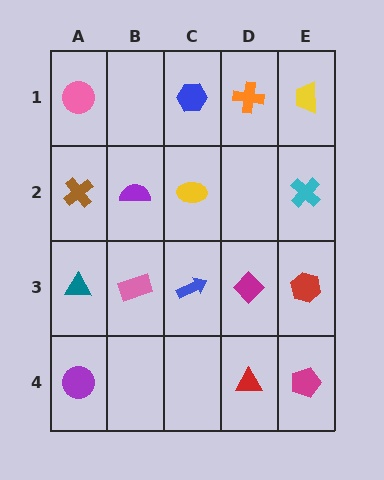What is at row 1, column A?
A pink circle.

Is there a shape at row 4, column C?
No, that cell is empty.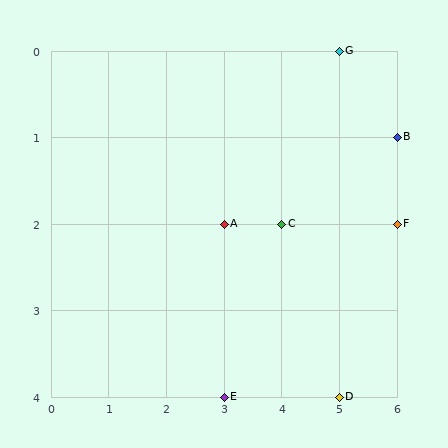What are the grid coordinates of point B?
Point B is at grid coordinates (6, 1).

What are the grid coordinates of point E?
Point E is at grid coordinates (3, 4).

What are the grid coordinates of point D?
Point D is at grid coordinates (5, 4).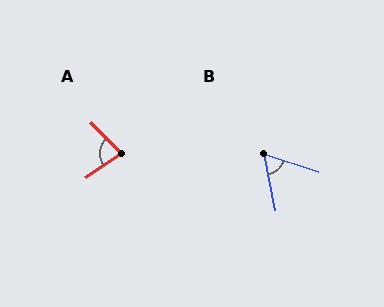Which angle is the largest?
A, at approximately 79 degrees.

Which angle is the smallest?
B, at approximately 61 degrees.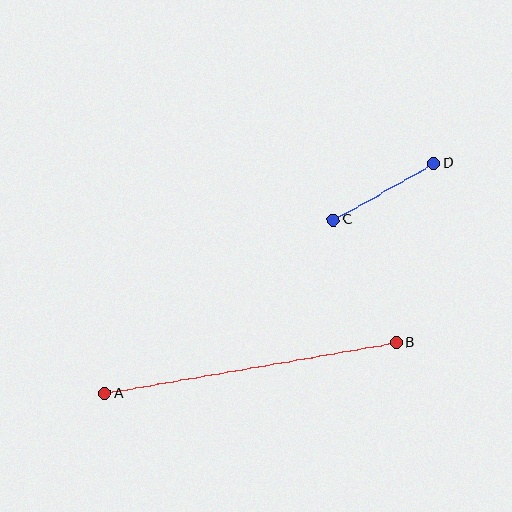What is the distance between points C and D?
The distance is approximately 115 pixels.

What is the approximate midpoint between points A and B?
The midpoint is at approximately (250, 368) pixels.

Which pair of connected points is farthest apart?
Points A and B are farthest apart.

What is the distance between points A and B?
The distance is approximately 296 pixels.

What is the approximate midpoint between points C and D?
The midpoint is at approximately (384, 192) pixels.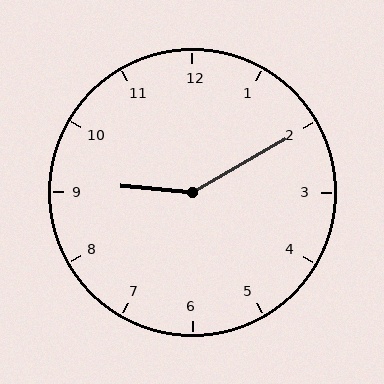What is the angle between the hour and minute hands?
Approximately 145 degrees.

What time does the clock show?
9:10.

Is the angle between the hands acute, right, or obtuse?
It is obtuse.